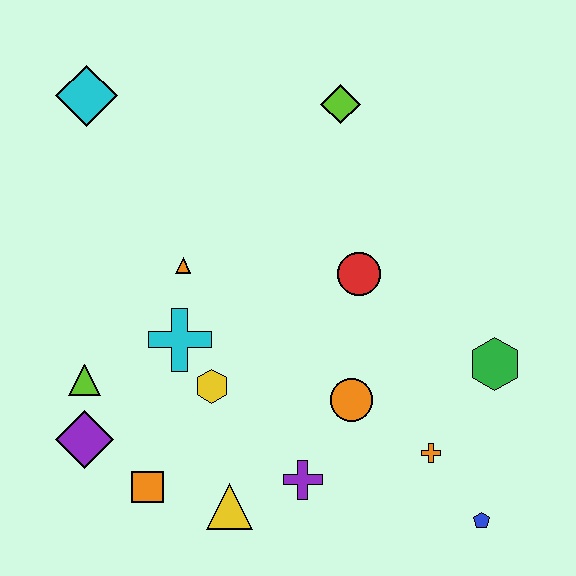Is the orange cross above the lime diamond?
No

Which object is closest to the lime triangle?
The purple diamond is closest to the lime triangle.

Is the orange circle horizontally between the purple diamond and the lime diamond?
No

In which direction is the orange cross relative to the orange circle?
The orange cross is to the right of the orange circle.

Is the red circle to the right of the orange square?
Yes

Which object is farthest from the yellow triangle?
The cyan diamond is farthest from the yellow triangle.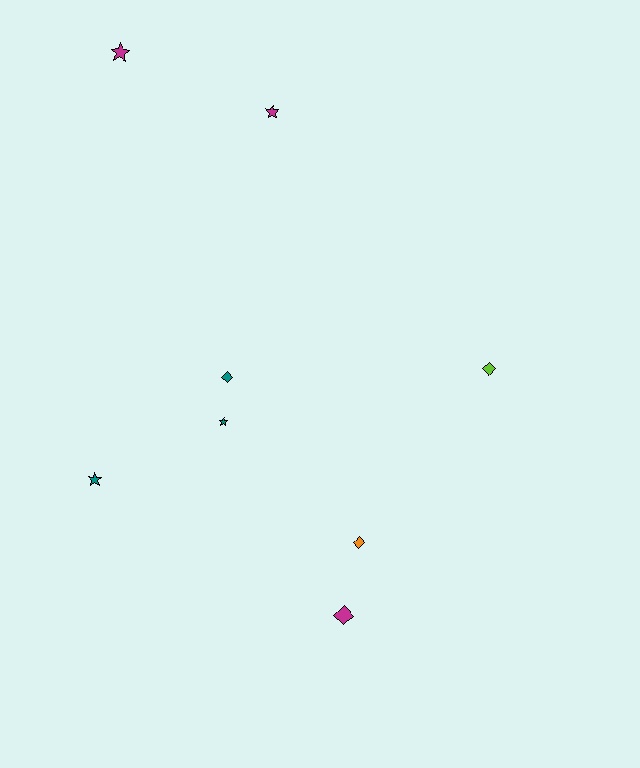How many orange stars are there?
There are no orange stars.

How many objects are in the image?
There are 8 objects.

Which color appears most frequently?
Teal, with 3 objects.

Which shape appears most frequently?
Star, with 4 objects.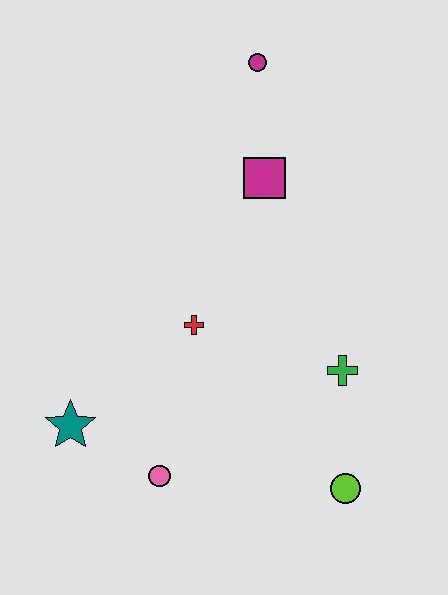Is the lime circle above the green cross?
No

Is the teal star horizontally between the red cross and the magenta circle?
No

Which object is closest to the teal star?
The pink circle is closest to the teal star.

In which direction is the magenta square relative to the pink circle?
The magenta square is above the pink circle.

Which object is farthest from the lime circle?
The magenta circle is farthest from the lime circle.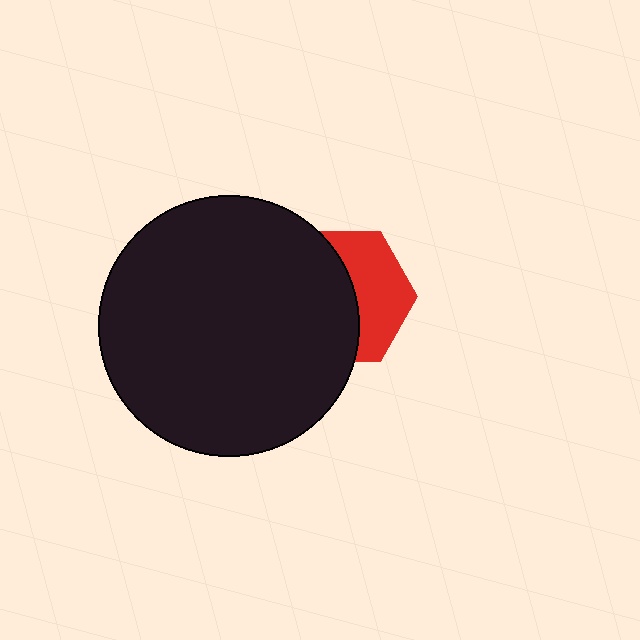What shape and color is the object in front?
The object in front is a black circle.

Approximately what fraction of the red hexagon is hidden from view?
Roughly 57% of the red hexagon is hidden behind the black circle.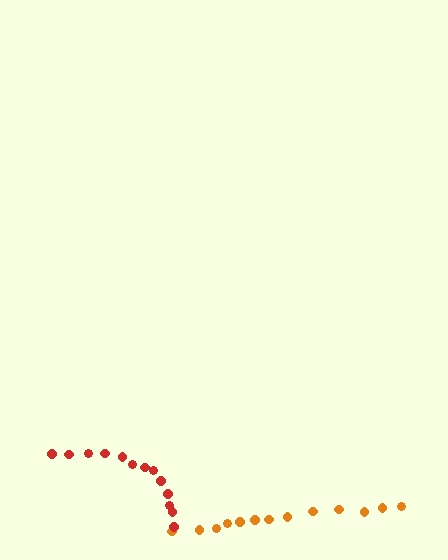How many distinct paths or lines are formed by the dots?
There are 2 distinct paths.